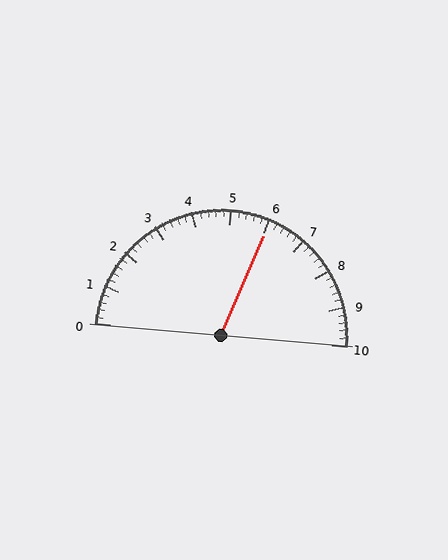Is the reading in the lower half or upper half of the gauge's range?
The reading is in the upper half of the range (0 to 10).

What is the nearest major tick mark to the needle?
The nearest major tick mark is 6.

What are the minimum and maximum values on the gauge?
The gauge ranges from 0 to 10.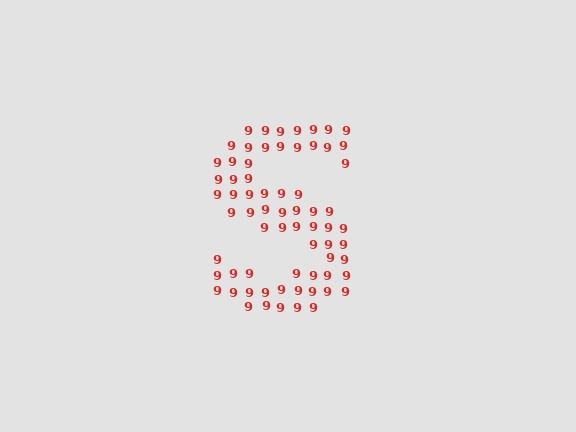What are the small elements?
The small elements are digit 9's.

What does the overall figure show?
The overall figure shows the letter S.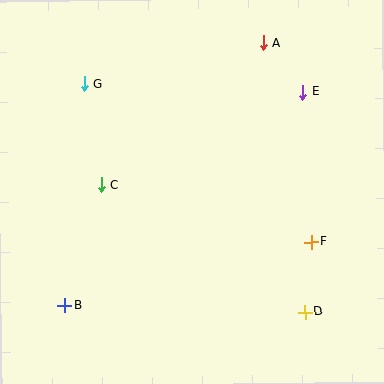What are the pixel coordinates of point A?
Point A is at (263, 43).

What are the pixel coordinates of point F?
Point F is at (311, 242).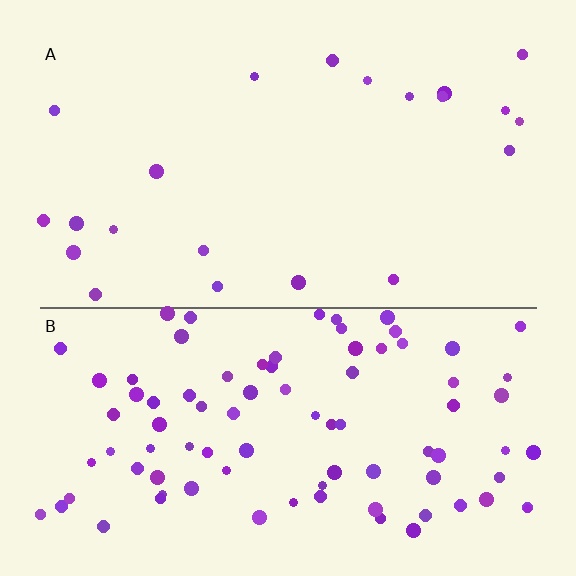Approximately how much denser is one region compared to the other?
Approximately 4.2× — region B over region A.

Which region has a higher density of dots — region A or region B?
B (the bottom).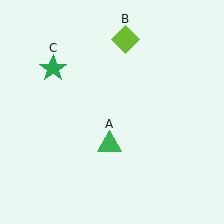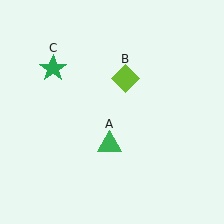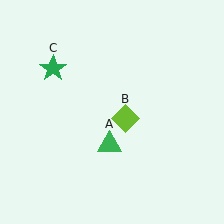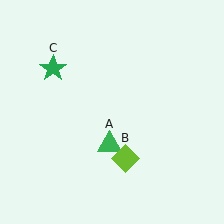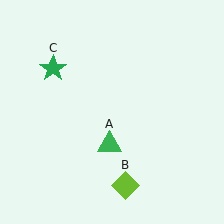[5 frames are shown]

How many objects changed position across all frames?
1 object changed position: lime diamond (object B).